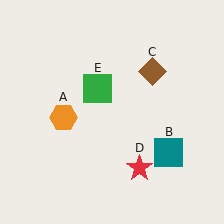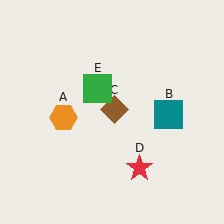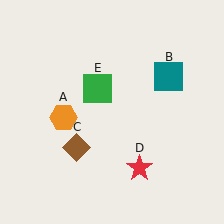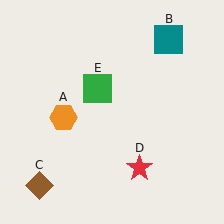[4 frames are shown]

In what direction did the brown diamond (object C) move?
The brown diamond (object C) moved down and to the left.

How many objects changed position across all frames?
2 objects changed position: teal square (object B), brown diamond (object C).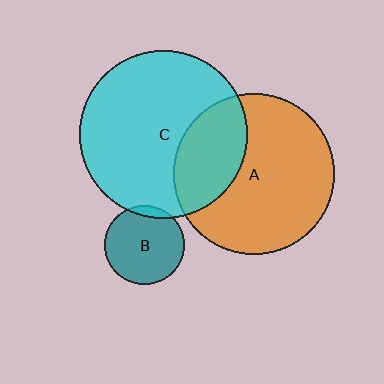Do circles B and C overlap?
Yes.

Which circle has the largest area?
Circle C (cyan).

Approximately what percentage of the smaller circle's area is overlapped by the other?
Approximately 10%.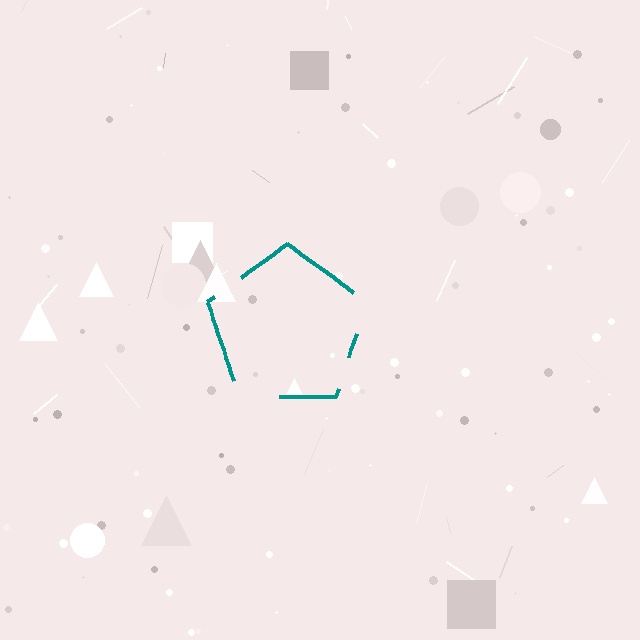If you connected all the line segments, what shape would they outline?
They would outline a pentagon.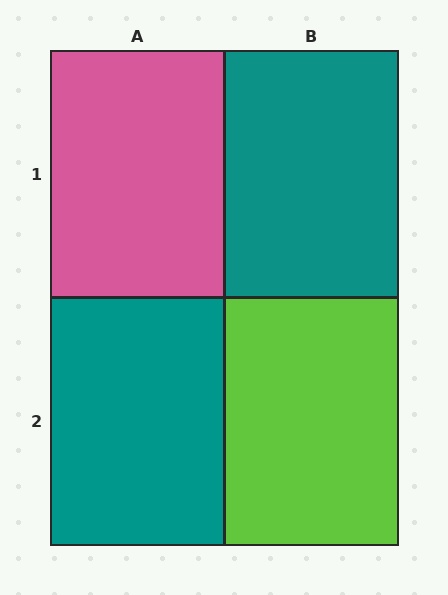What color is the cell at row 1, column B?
Teal.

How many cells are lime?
1 cell is lime.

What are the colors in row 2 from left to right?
Teal, lime.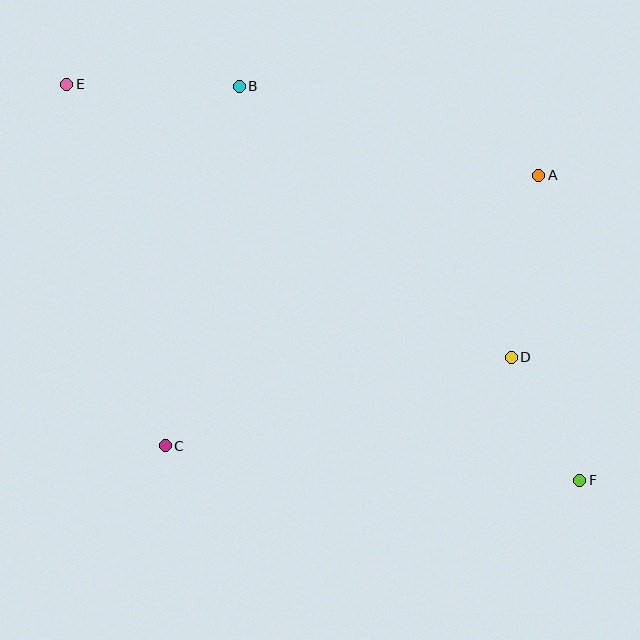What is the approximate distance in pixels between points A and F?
The distance between A and F is approximately 308 pixels.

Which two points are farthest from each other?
Points E and F are farthest from each other.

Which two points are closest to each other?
Points D and F are closest to each other.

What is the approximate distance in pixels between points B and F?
The distance between B and F is approximately 521 pixels.